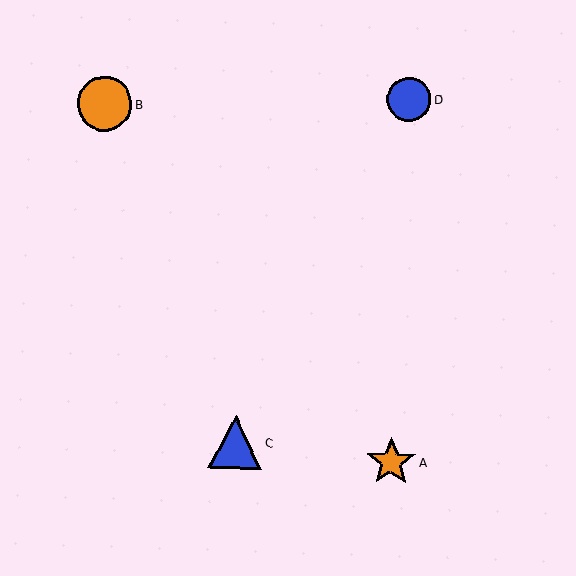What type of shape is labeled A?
Shape A is an orange star.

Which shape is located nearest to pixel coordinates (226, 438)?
The blue triangle (labeled C) at (235, 442) is nearest to that location.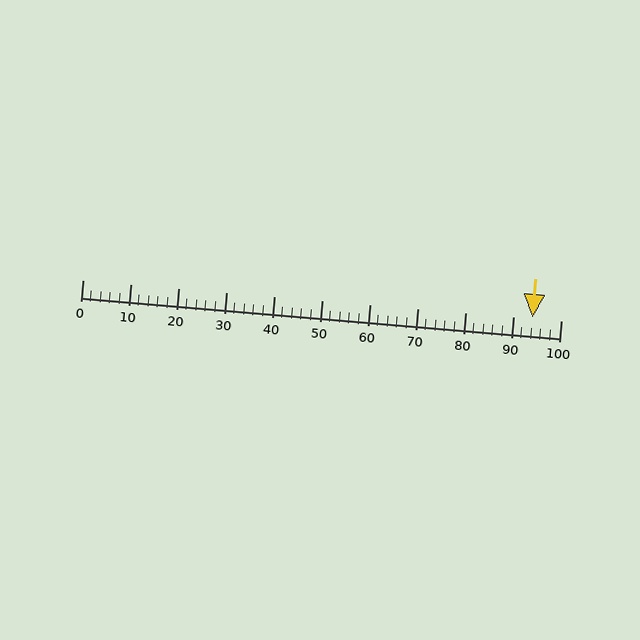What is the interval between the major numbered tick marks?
The major tick marks are spaced 10 units apart.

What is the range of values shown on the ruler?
The ruler shows values from 0 to 100.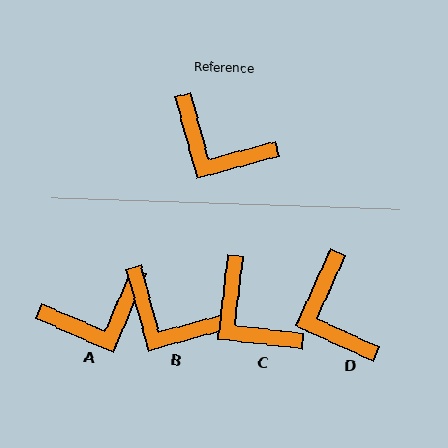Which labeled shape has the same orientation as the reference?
B.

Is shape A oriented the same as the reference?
No, it is off by about 51 degrees.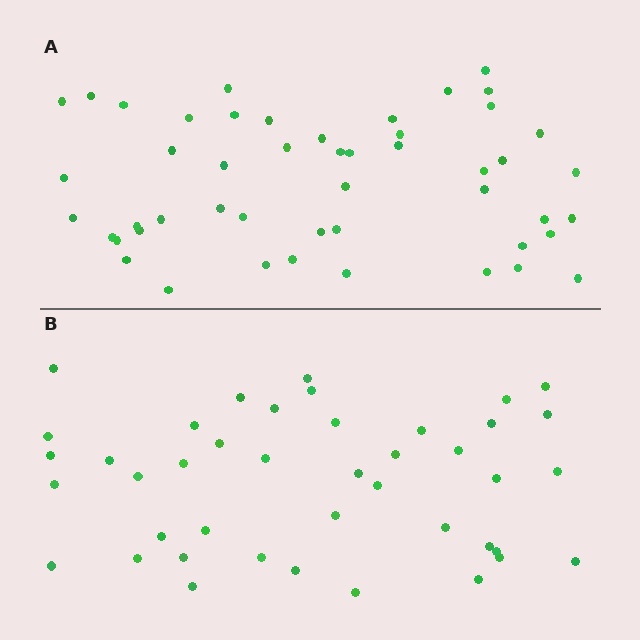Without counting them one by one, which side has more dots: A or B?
Region A (the top region) has more dots.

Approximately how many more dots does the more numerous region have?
Region A has roughly 8 or so more dots than region B.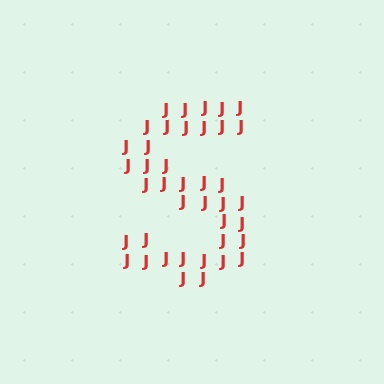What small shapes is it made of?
It is made of small letter J's.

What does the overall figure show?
The overall figure shows the letter S.